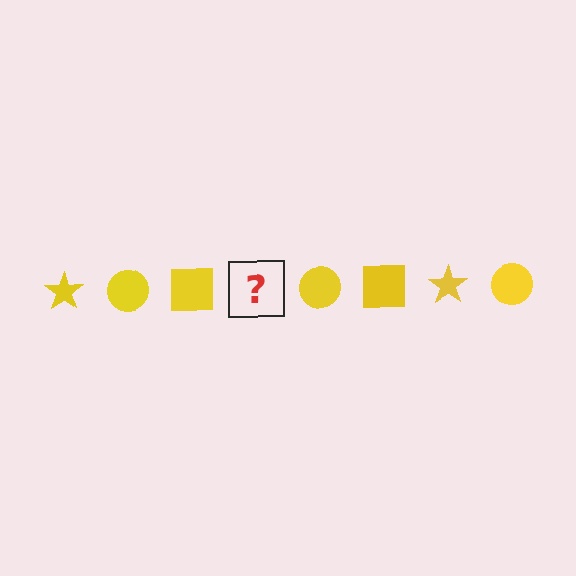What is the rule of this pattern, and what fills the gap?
The rule is that the pattern cycles through star, circle, square shapes in yellow. The gap should be filled with a yellow star.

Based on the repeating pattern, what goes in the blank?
The blank should be a yellow star.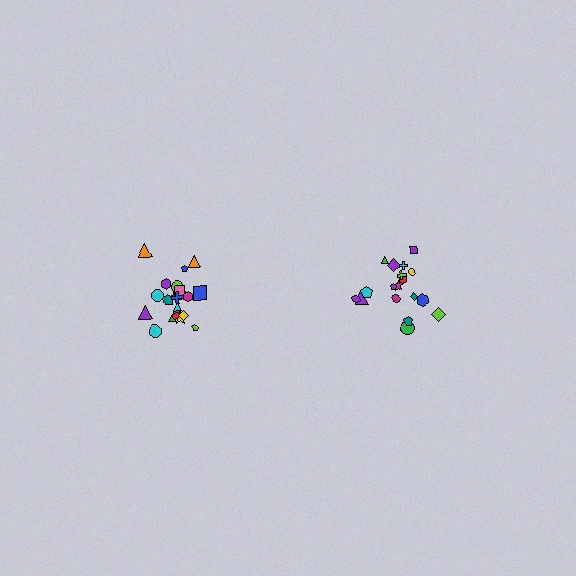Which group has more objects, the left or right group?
The left group.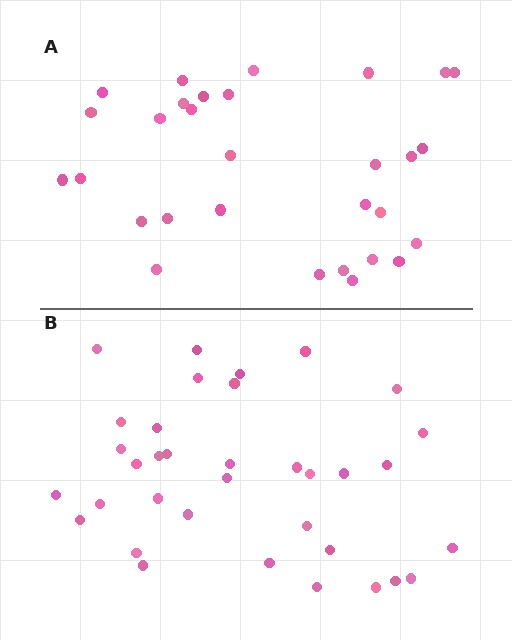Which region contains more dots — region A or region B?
Region B (the bottom region) has more dots.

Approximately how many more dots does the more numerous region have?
Region B has about 5 more dots than region A.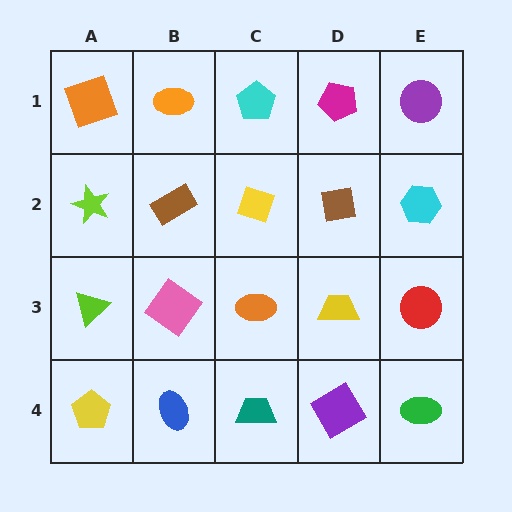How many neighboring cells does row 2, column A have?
3.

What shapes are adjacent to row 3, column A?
A lime star (row 2, column A), a yellow pentagon (row 4, column A), a pink diamond (row 3, column B).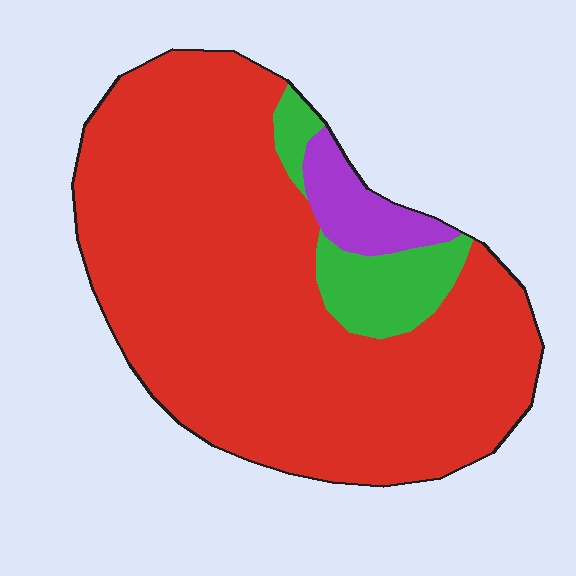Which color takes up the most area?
Red, at roughly 85%.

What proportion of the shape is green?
Green covers about 10% of the shape.